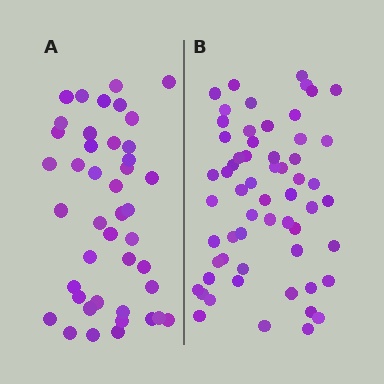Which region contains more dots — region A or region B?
Region B (the right region) has more dots.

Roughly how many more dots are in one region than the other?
Region B has approximately 15 more dots than region A.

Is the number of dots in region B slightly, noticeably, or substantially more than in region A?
Region B has noticeably more, but not dramatically so. The ratio is roughly 1.4 to 1.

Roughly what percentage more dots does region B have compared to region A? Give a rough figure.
About 35% more.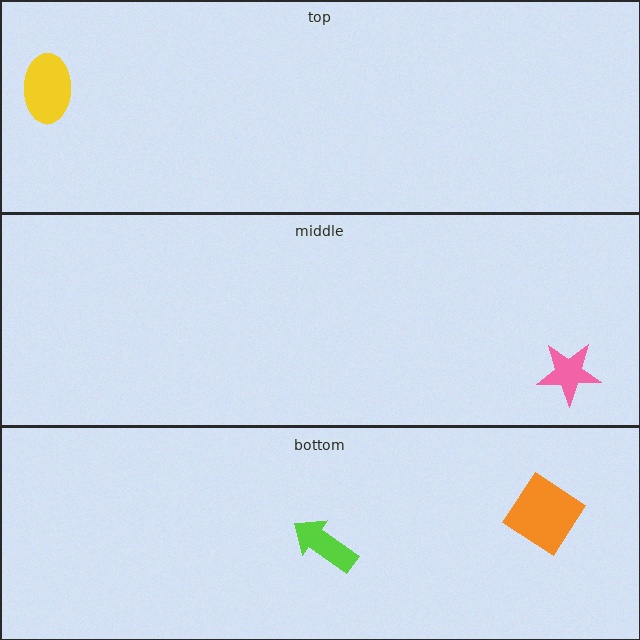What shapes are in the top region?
The yellow ellipse.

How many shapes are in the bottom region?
2.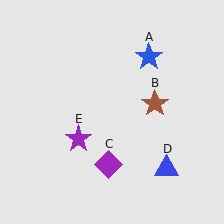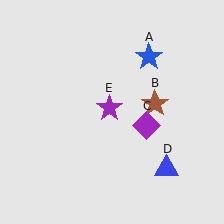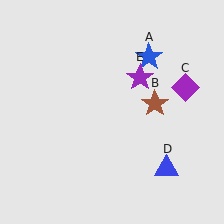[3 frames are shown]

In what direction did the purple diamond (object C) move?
The purple diamond (object C) moved up and to the right.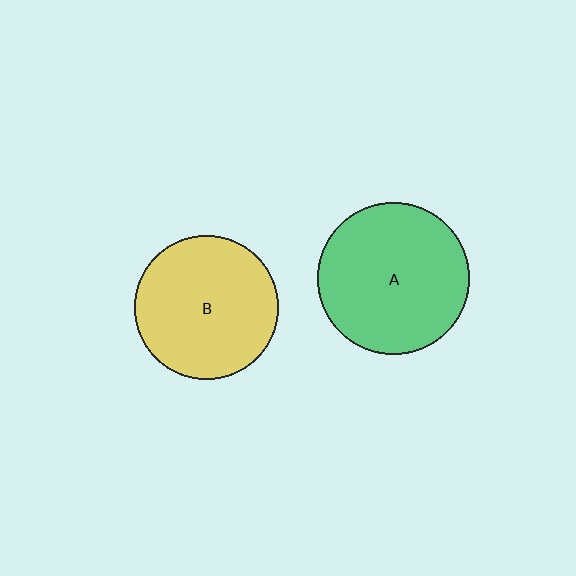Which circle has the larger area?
Circle A (green).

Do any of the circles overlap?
No, none of the circles overlap.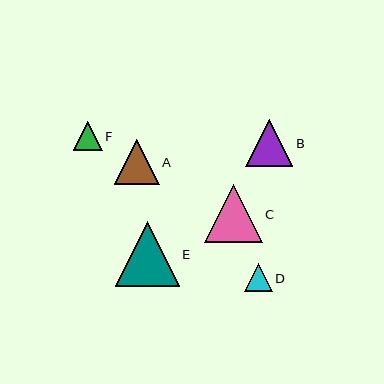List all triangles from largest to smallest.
From largest to smallest: E, C, B, A, F, D.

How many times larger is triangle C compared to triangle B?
Triangle C is approximately 1.2 times the size of triangle B.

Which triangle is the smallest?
Triangle D is the smallest with a size of approximately 28 pixels.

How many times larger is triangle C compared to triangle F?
Triangle C is approximately 2.0 times the size of triangle F.